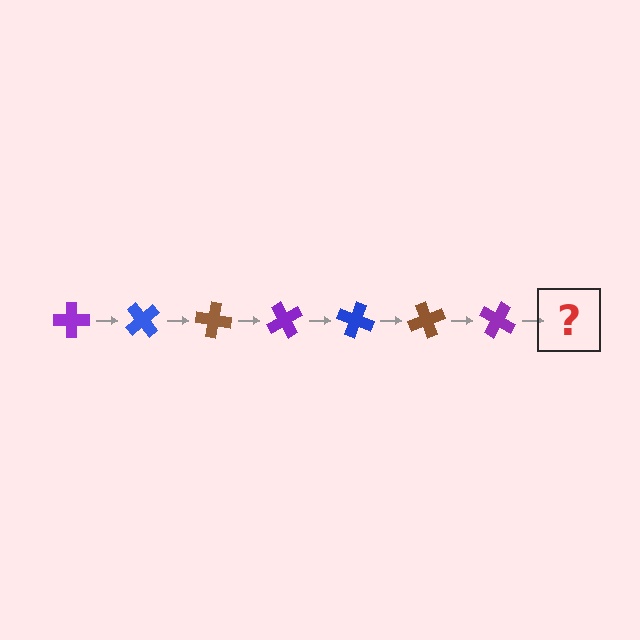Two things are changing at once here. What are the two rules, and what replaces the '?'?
The two rules are that it rotates 50 degrees each step and the color cycles through purple, blue, and brown. The '?' should be a blue cross, rotated 350 degrees from the start.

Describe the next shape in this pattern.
It should be a blue cross, rotated 350 degrees from the start.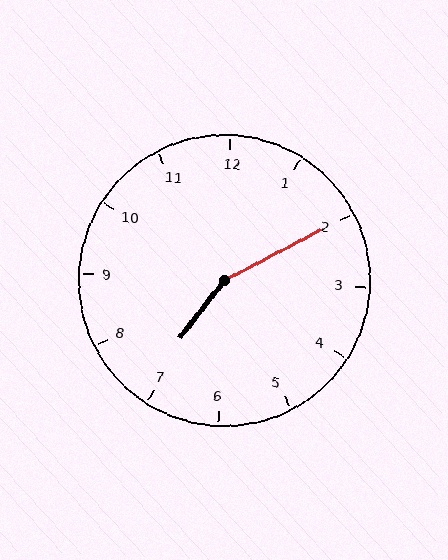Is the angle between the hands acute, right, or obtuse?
It is obtuse.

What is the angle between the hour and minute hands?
Approximately 155 degrees.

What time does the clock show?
7:10.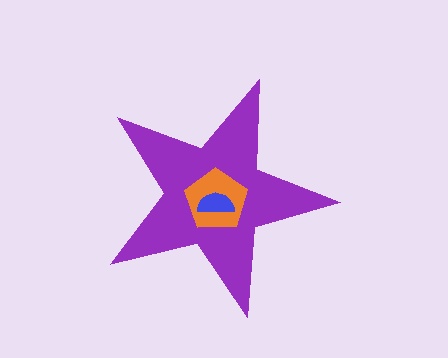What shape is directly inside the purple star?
The orange pentagon.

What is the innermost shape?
The blue semicircle.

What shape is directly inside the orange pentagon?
The blue semicircle.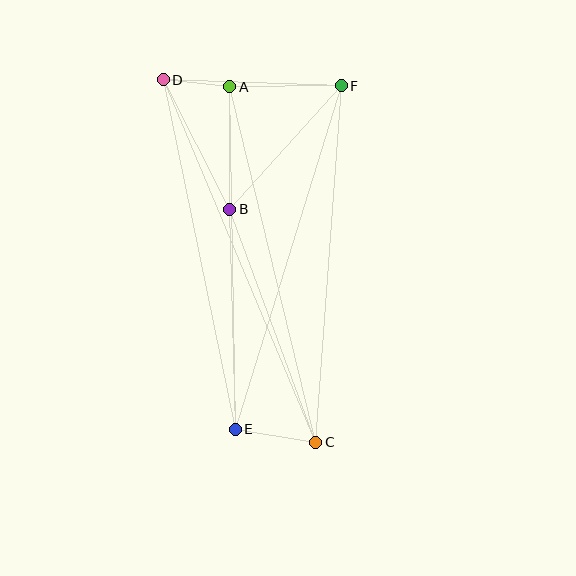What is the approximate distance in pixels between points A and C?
The distance between A and C is approximately 366 pixels.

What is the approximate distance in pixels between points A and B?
The distance between A and B is approximately 122 pixels.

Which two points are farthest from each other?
Points C and D are farthest from each other.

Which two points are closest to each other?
Points A and D are closest to each other.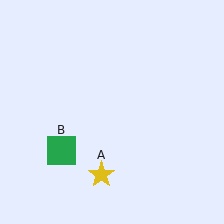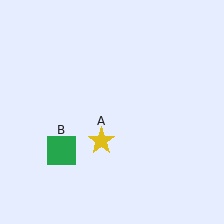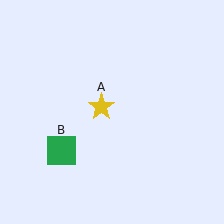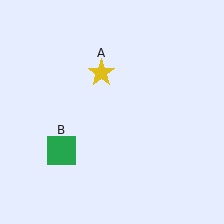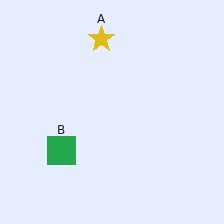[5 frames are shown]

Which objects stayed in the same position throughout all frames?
Green square (object B) remained stationary.